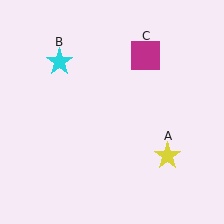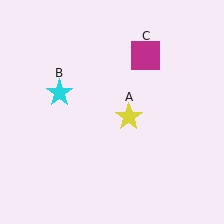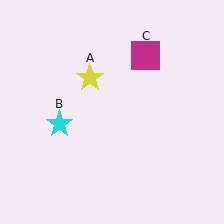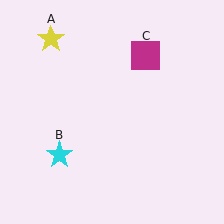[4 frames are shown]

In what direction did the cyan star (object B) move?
The cyan star (object B) moved down.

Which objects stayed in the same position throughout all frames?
Magenta square (object C) remained stationary.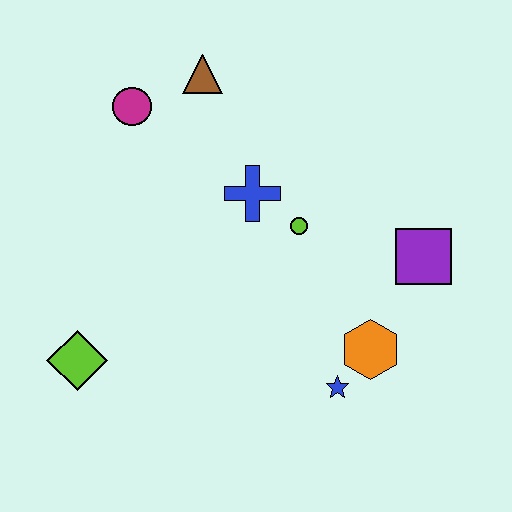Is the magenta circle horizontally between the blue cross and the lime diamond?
Yes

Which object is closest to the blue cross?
The lime circle is closest to the blue cross.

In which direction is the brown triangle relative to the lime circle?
The brown triangle is above the lime circle.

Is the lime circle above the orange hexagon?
Yes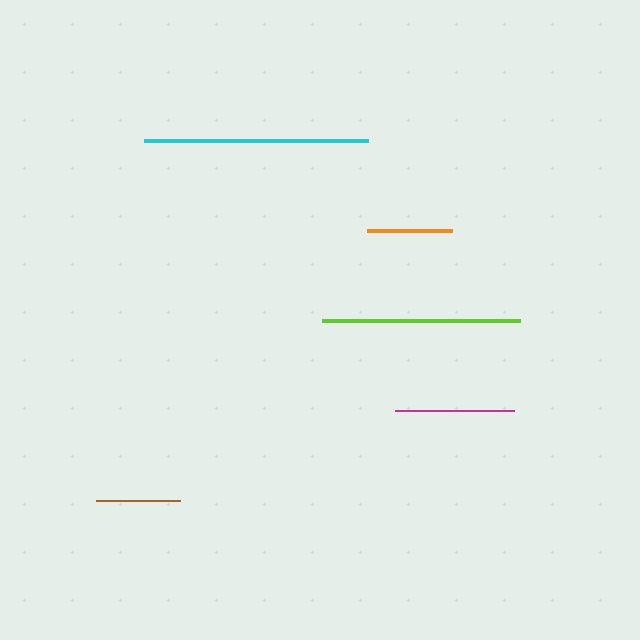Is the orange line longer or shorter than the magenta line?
The magenta line is longer than the orange line.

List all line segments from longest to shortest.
From longest to shortest: cyan, lime, magenta, orange, brown.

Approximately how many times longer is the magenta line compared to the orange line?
The magenta line is approximately 1.4 times the length of the orange line.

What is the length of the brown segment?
The brown segment is approximately 84 pixels long.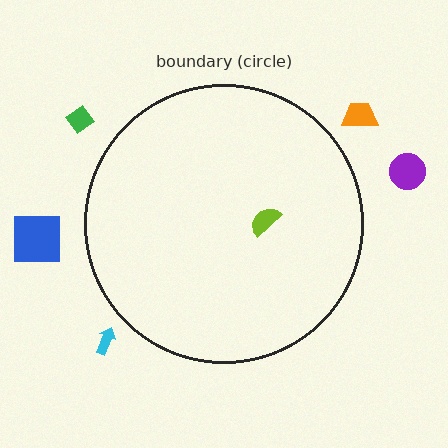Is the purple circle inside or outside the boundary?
Outside.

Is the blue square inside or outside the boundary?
Outside.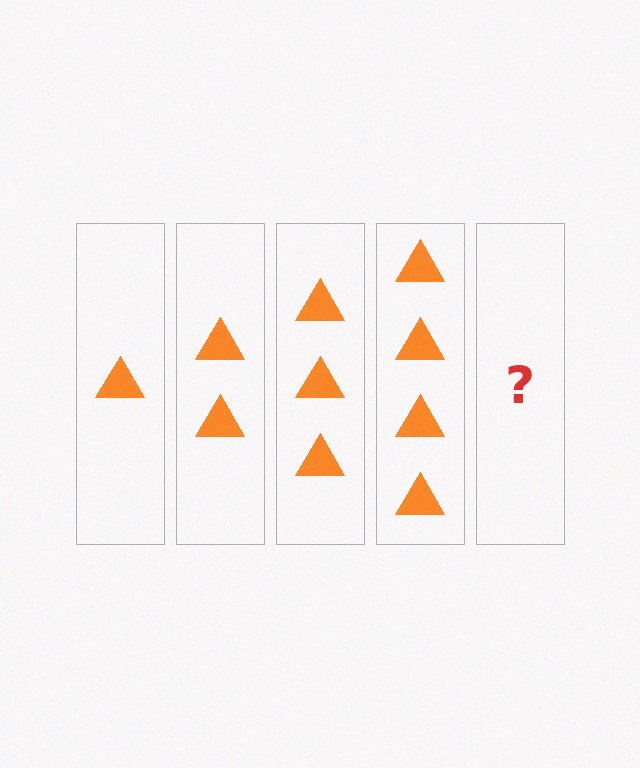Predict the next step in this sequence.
The next step is 5 triangles.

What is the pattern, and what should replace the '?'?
The pattern is that each step adds one more triangle. The '?' should be 5 triangles.